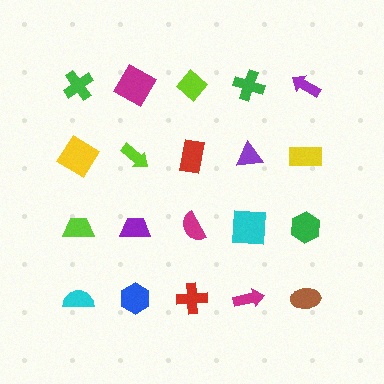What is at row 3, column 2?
A purple trapezoid.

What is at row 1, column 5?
A purple arrow.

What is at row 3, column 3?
A magenta semicircle.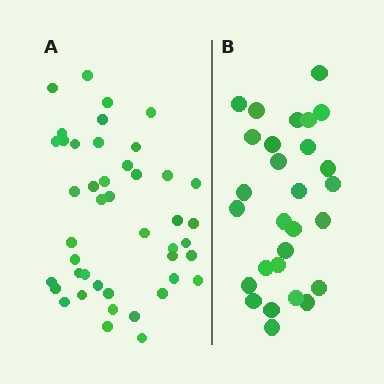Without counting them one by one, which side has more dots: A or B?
Region A (the left region) has more dots.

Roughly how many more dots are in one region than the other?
Region A has approximately 15 more dots than region B.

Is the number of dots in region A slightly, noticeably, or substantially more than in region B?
Region A has substantially more. The ratio is roughly 1.6 to 1.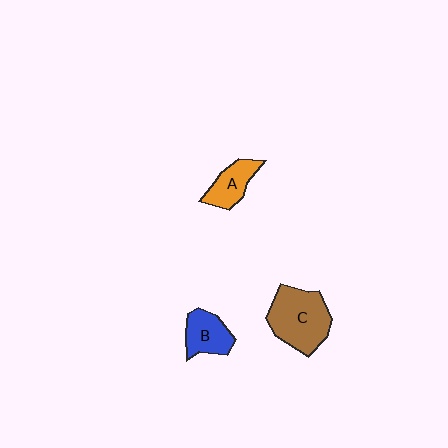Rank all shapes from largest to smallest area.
From largest to smallest: C (brown), B (blue), A (orange).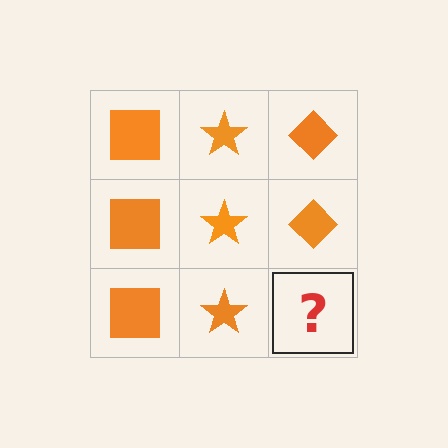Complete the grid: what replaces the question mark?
The question mark should be replaced with an orange diamond.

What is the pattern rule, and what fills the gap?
The rule is that each column has a consistent shape. The gap should be filled with an orange diamond.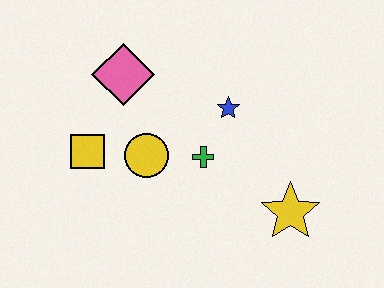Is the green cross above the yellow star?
Yes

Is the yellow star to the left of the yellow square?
No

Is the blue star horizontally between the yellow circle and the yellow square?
No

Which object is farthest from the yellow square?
The yellow star is farthest from the yellow square.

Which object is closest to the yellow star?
The green cross is closest to the yellow star.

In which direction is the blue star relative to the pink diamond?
The blue star is to the right of the pink diamond.